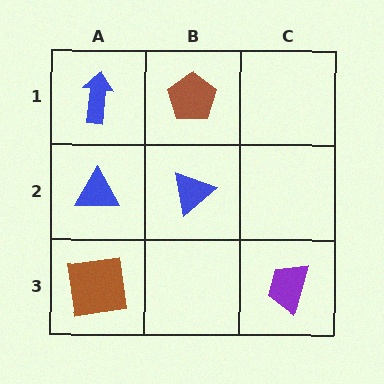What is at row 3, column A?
A brown square.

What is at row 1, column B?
A brown pentagon.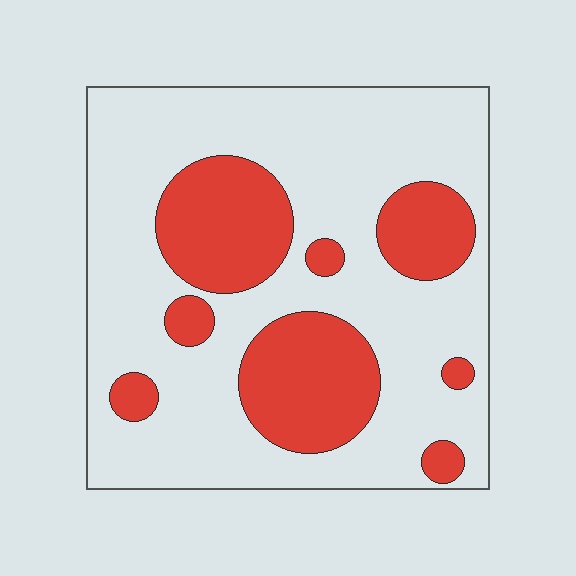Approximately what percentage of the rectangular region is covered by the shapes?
Approximately 30%.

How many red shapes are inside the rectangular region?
8.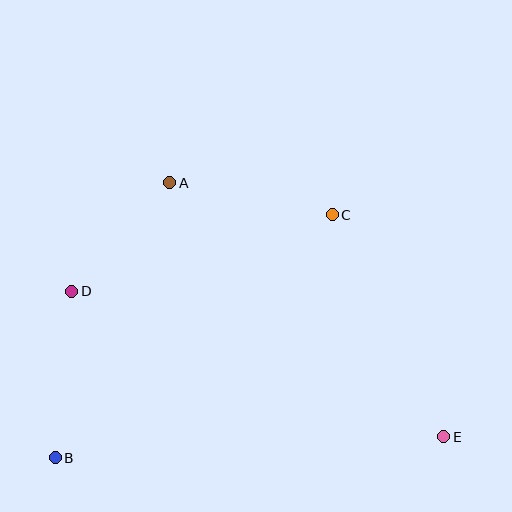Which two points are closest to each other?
Points A and D are closest to each other.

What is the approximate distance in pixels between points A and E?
The distance between A and E is approximately 374 pixels.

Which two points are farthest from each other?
Points D and E are farthest from each other.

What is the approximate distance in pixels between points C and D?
The distance between C and D is approximately 272 pixels.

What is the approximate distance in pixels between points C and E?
The distance between C and E is approximately 248 pixels.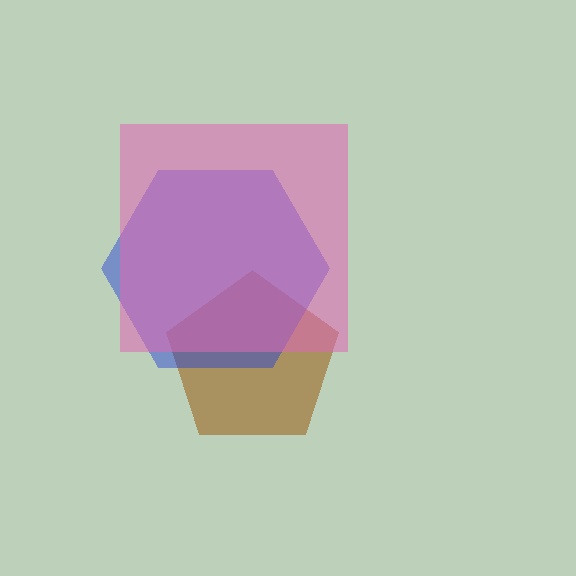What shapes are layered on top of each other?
The layered shapes are: a brown pentagon, a blue hexagon, a pink square.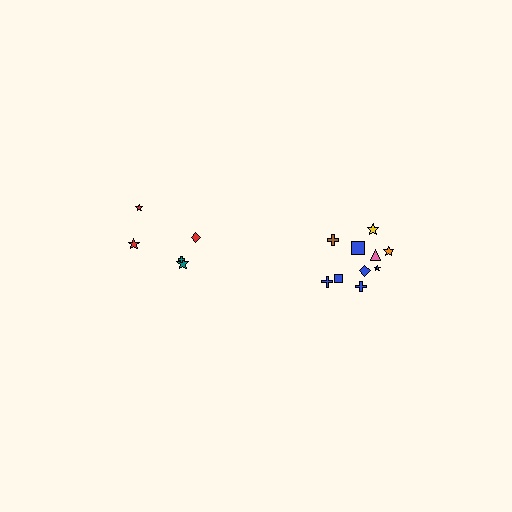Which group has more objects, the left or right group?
The right group.